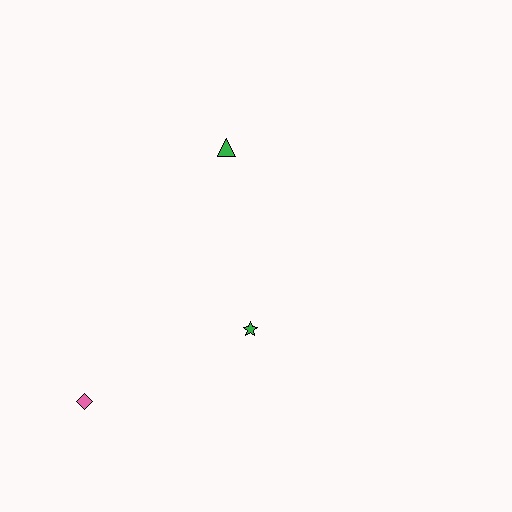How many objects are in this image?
There are 3 objects.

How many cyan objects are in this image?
There are no cyan objects.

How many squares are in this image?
There are no squares.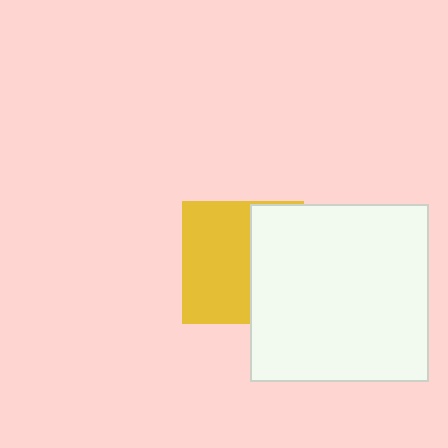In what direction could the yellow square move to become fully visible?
The yellow square could move left. That would shift it out from behind the white square entirely.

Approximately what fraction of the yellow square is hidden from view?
Roughly 44% of the yellow square is hidden behind the white square.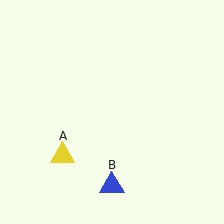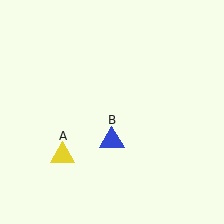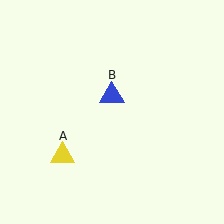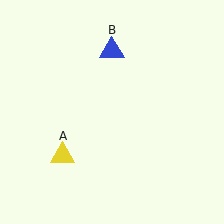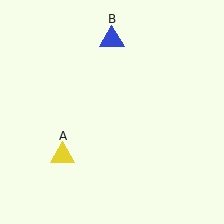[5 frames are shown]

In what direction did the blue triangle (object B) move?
The blue triangle (object B) moved up.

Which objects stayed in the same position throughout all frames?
Yellow triangle (object A) remained stationary.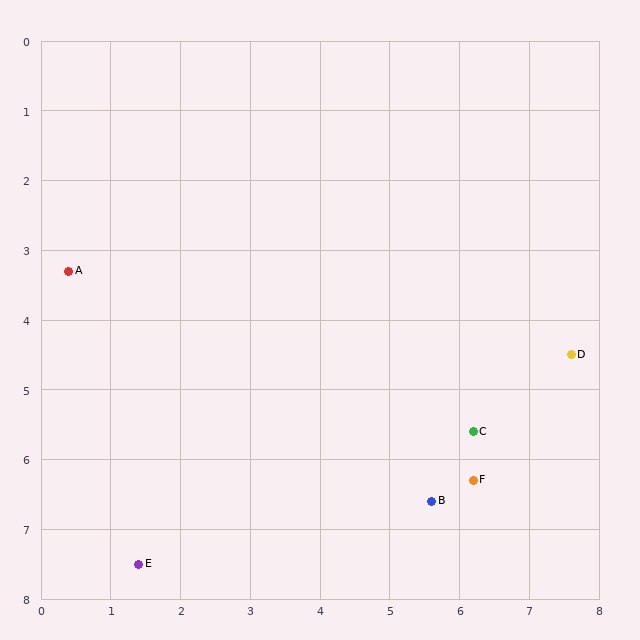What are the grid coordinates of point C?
Point C is at approximately (6.2, 5.6).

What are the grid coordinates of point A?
Point A is at approximately (0.4, 3.3).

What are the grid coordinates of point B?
Point B is at approximately (5.6, 6.6).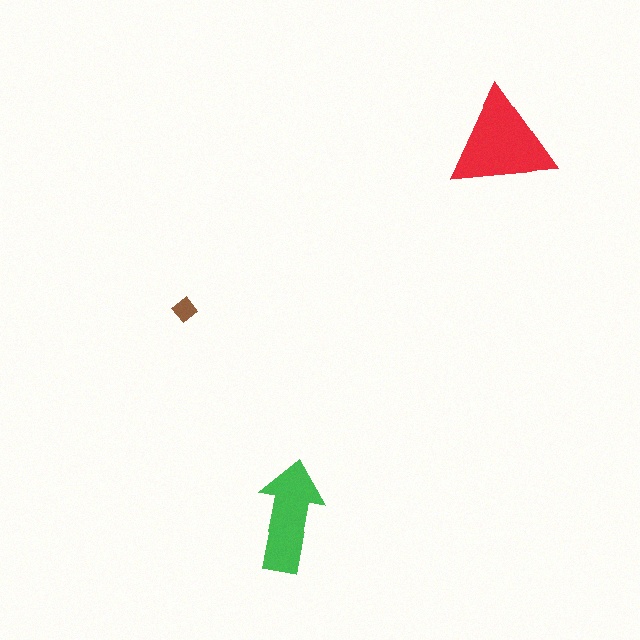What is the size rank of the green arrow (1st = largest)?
2nd.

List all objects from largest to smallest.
The red triangle, the green arrow, the brown diamond.